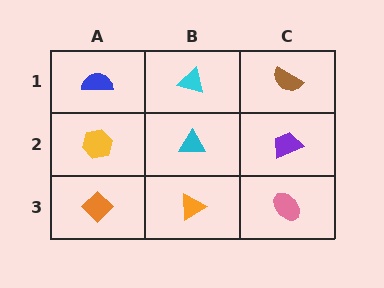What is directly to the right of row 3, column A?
An orange triangle.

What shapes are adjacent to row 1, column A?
A yellow hexagon (row 2, column A), a cyan triangle (row 1, column B).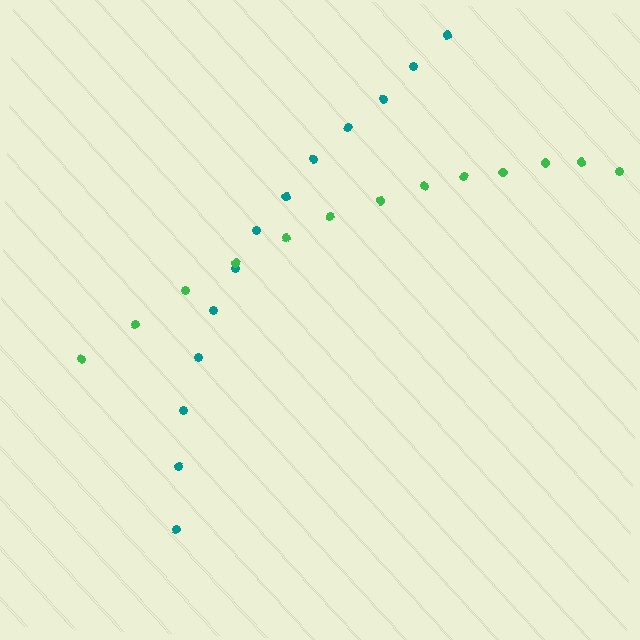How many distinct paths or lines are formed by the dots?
There are 2 distinct paths.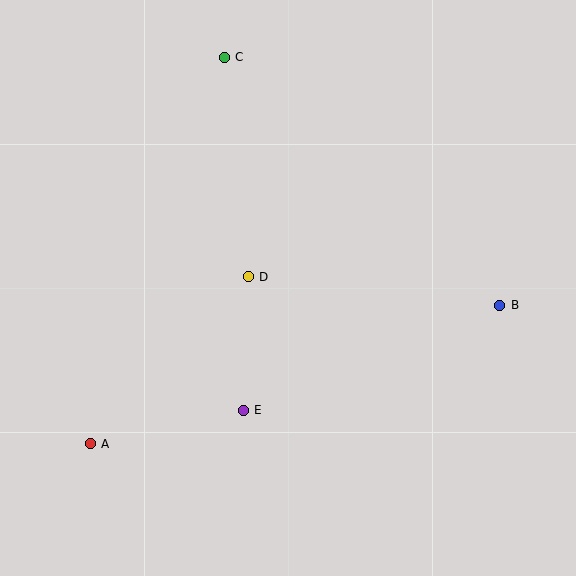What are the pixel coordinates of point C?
Point C is at (224, 57).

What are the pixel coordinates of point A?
Point A is at (90, 444).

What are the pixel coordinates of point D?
Point D is at (248, 277).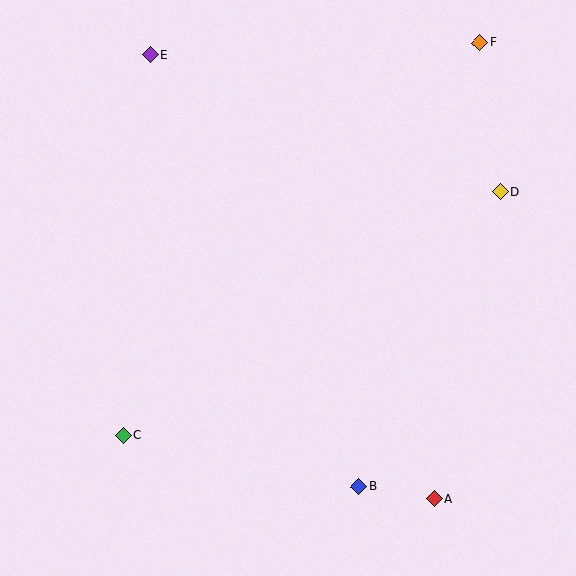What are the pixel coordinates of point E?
Point E is at (151, 55).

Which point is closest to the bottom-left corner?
Point C is closest to the bottom-left corner.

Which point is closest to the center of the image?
Point B at (358, 487) is closest to the center.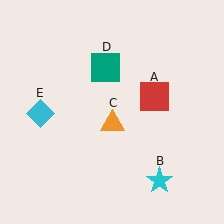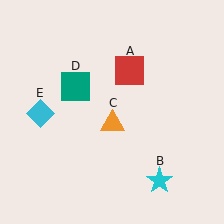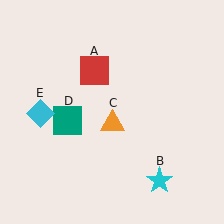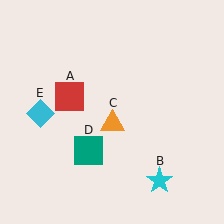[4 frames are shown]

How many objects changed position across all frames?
2 objects changed position: red square (object A), teal square (object D).